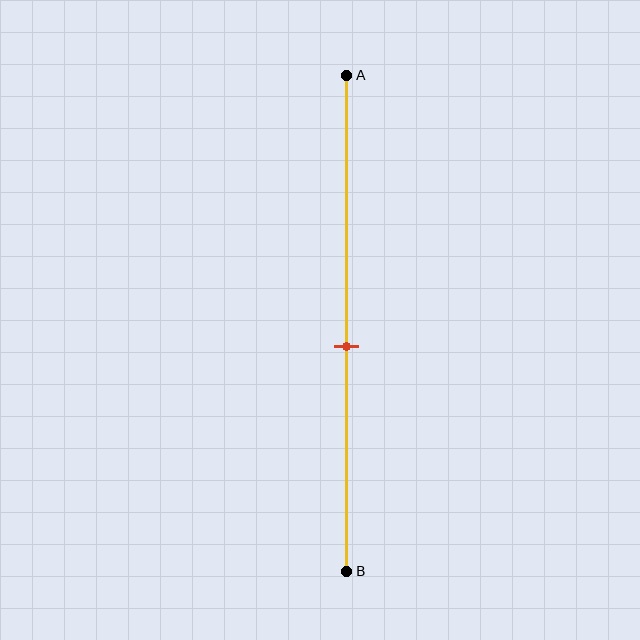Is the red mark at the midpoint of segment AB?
No, the mark is at about 55% from A, not at the 50% midpoint.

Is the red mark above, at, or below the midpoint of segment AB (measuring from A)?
The red mark is below the midpoint of segment AB.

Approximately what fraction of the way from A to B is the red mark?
The red mark is approximately 55% of the way from A to B.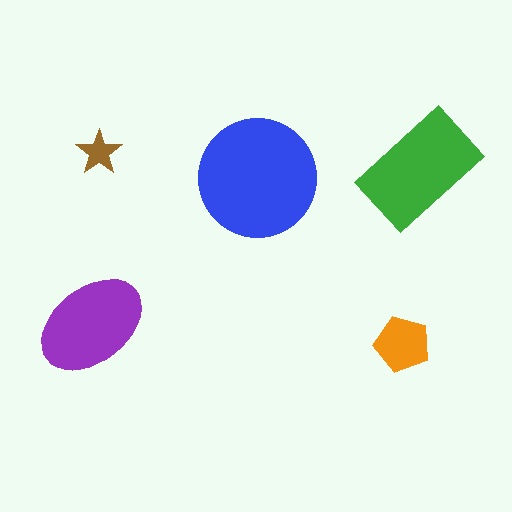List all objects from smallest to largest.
The brown star, the orange pentagon, the purple ellipse, the green rectangle, the blue circle.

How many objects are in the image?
There are 5 objects in the image.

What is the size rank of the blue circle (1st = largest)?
1st.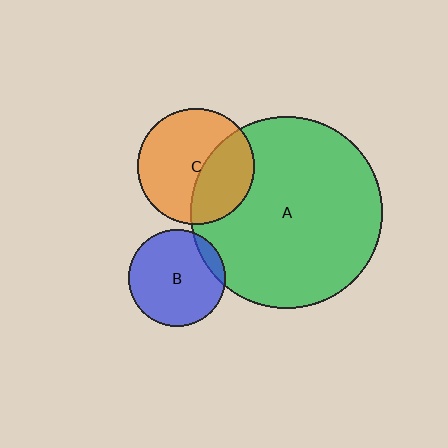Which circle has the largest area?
Circle A (green).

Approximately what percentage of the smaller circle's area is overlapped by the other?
Approximately 40%.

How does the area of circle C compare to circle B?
Approximately 1.4 times.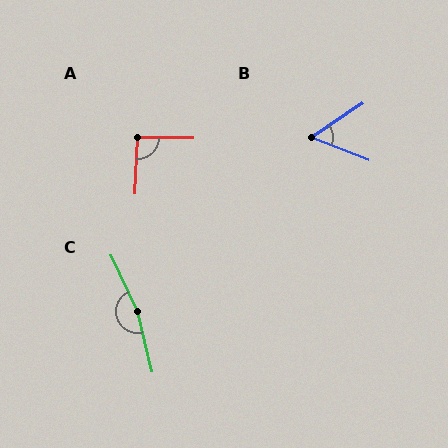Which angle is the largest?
C, at approximately 168 degrees.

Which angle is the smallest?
B, at approximately 55 degrees.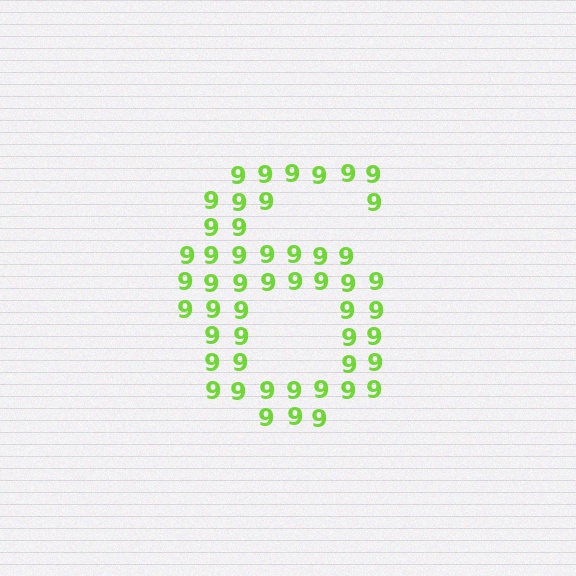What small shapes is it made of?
It is made of small digit 9's.